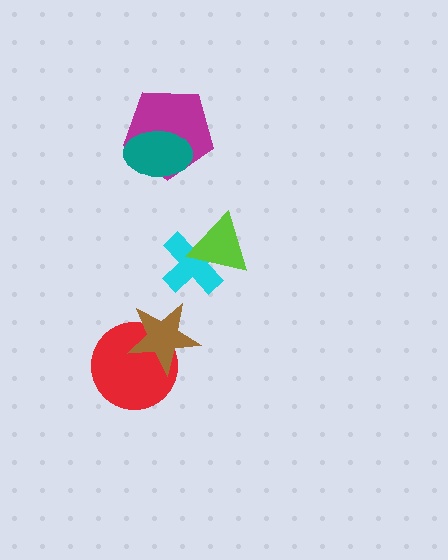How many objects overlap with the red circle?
1 object overlaps with the red circle.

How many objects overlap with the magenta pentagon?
1 object overlaps with the magenta pentagon.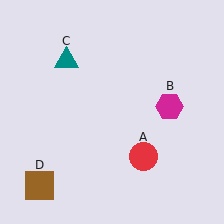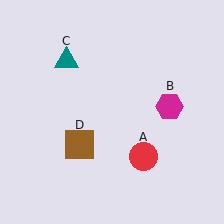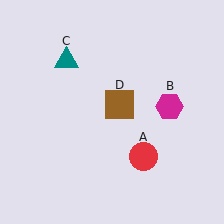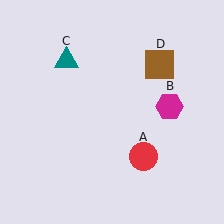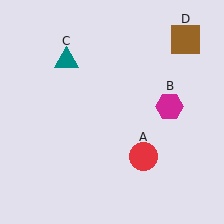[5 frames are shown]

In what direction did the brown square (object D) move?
The brown square (object D) moved up and to the right.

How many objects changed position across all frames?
1 object changed position: brown square (object D).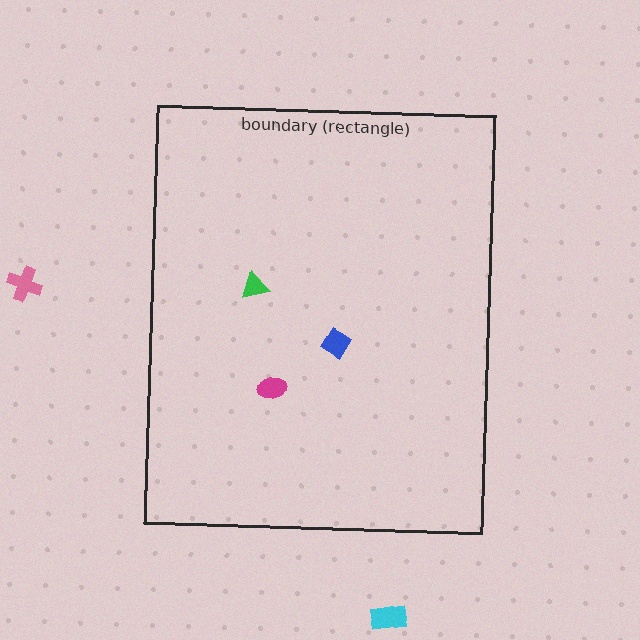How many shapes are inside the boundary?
3 inside, 2 outside.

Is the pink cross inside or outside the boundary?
Outside.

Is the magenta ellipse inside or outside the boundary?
Inside.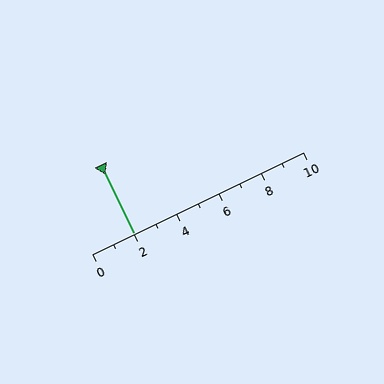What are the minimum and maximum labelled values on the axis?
The axis runs from 0 to 10.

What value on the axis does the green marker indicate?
The marker indicates approximately 2.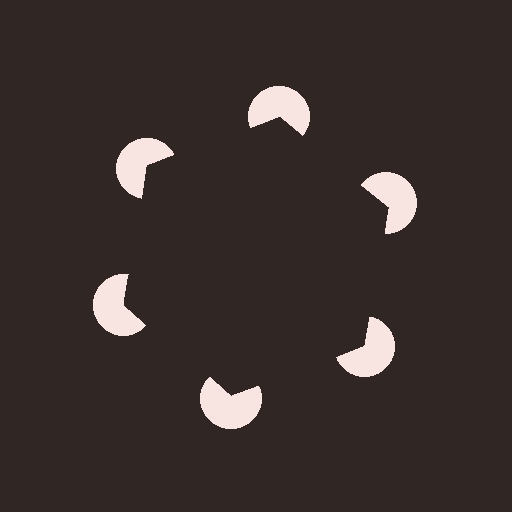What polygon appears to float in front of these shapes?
An illusory hexagon — its edges are inferred from the aligned wedge cuts in the pac-man discs, not physically drawn.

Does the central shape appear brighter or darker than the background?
It typically appears slightly darker than the background, even though no actual brightness change is drawn.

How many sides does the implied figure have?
6 sides.